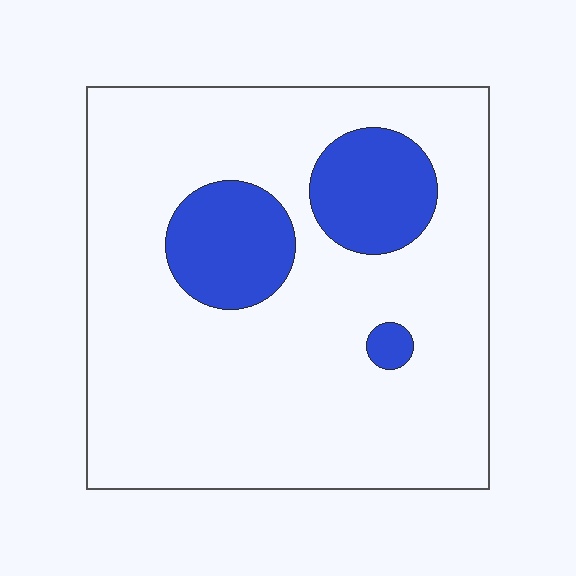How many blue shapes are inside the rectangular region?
3.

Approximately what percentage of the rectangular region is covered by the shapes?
Approximately 15%.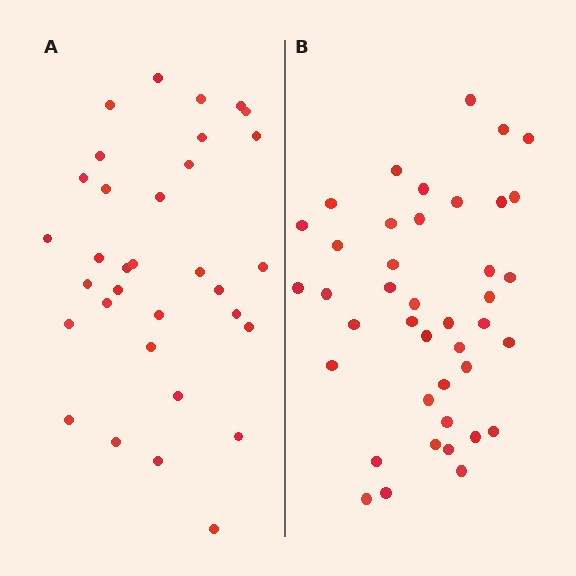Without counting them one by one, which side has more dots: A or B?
Region B (the right region) has more dots.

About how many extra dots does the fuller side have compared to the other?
Region B has roughly 8 or so more dots than region A.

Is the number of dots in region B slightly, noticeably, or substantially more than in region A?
Region B has only slightly more — the two regions are fairly close. The ratio is roughly 1.2 to 1.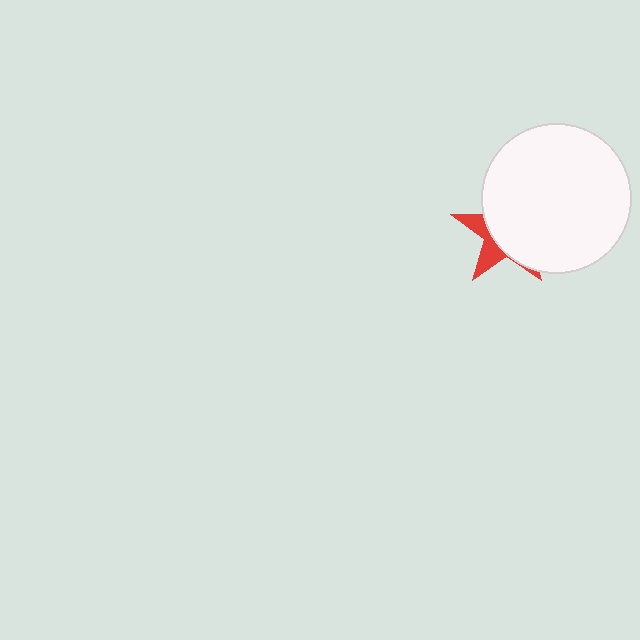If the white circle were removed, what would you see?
You would see the complete red star.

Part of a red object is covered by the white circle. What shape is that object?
It is a star.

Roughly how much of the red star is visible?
A small part of it is visible (roughly 30%).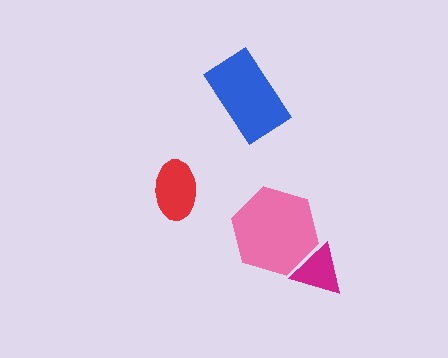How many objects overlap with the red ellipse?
0 objects overlap with the red ellipse.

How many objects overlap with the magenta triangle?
1 object overlaps with the magenta triangle.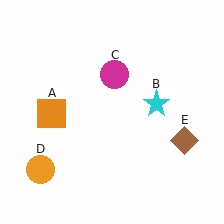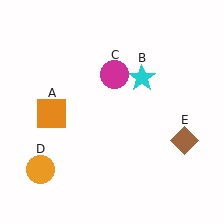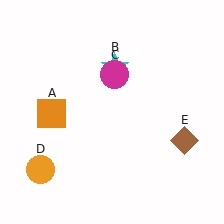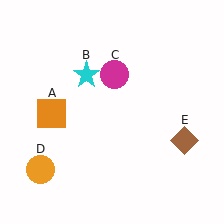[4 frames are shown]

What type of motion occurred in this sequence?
The cyan star (object B) rotated counterclockwise around the center of the scene.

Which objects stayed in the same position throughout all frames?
Orange square (object A) and magenta circle (object C) and orange circle (object D) and brown diamond (object E) remained stationary.